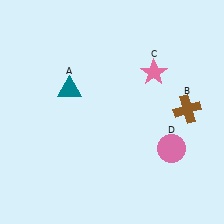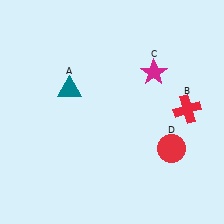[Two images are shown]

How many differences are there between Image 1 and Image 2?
There are 3 differences between the two images.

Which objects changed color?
B changed from brown to red. C changed from pink to magenta. D changed from pink to red.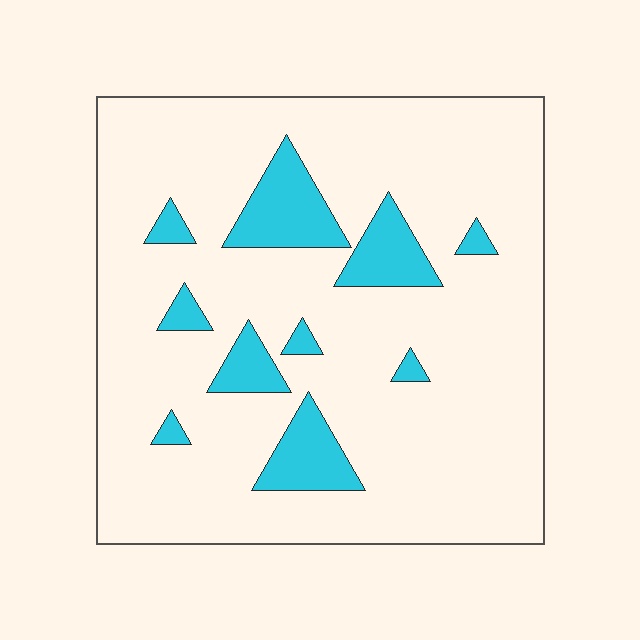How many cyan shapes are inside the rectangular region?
10.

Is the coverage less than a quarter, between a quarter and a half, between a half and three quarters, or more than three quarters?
Less than a quarter.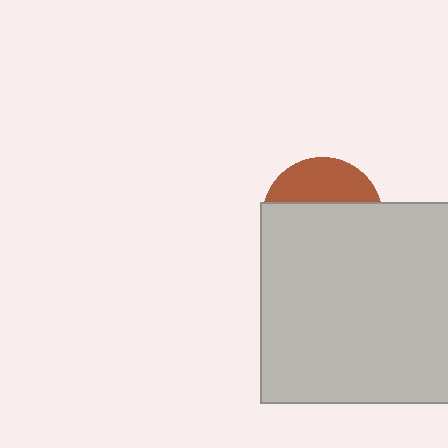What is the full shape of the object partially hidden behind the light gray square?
The partially hidden object is a brown circle.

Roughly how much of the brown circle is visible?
A small part of it is visible (roughly 33%).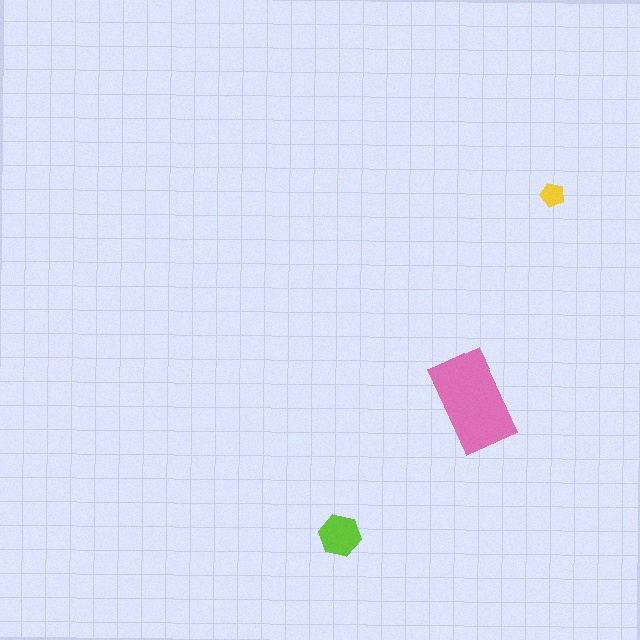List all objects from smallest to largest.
The yellow pentagon, the lime hexagon, the pink rectangle.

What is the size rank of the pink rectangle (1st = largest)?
1st.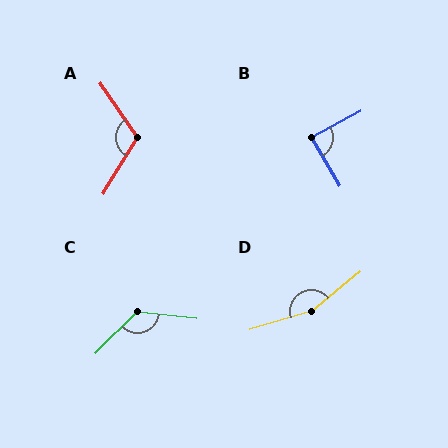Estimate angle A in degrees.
Approximately 113 degrees.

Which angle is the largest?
D, at approximately 157 degrees.